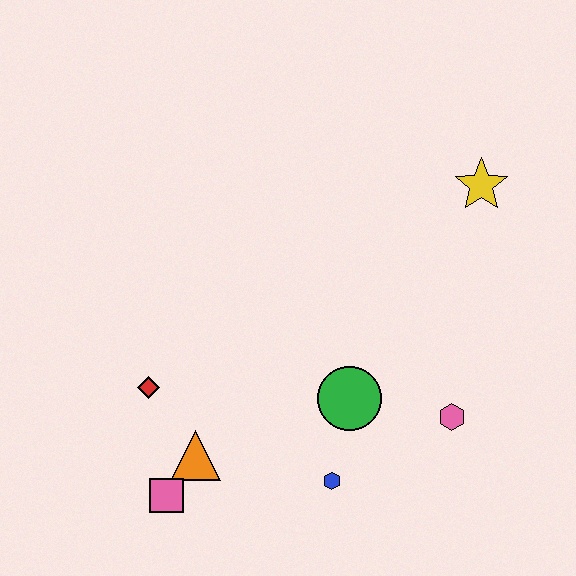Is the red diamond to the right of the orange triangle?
No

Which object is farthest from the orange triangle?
The yellow star is farthest from the orange triangle.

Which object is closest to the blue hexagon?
The green circle is closest to the blue hexagon.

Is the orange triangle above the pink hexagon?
No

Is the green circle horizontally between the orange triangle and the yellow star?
Yes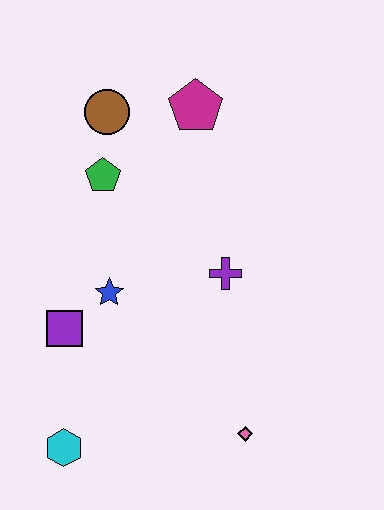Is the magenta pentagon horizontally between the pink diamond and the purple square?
Yes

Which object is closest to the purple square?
The blue star is closest to the purple square.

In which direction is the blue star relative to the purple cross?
The blue star is to the left of the purple cross.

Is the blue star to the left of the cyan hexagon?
No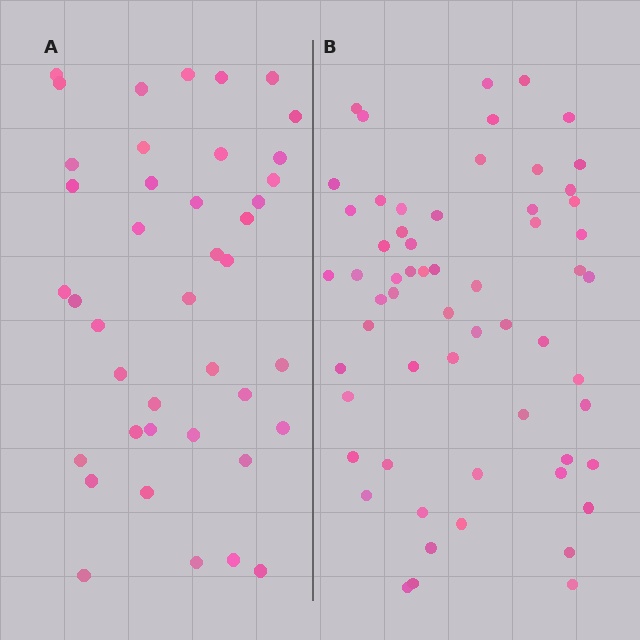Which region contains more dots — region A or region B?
Region B (the right region) has more dots.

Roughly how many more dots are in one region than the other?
Region B has approximately 20 more dots than region A.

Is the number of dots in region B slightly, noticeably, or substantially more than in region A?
Region B has substantially more. The ratio is roughly 1.5 to 1.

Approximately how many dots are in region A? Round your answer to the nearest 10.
About 40 dots. (The exact count is 41, which rounds to 40.)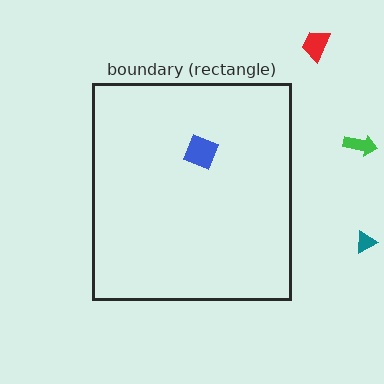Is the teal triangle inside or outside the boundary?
Outside.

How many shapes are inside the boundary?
1 inside, 3 outside.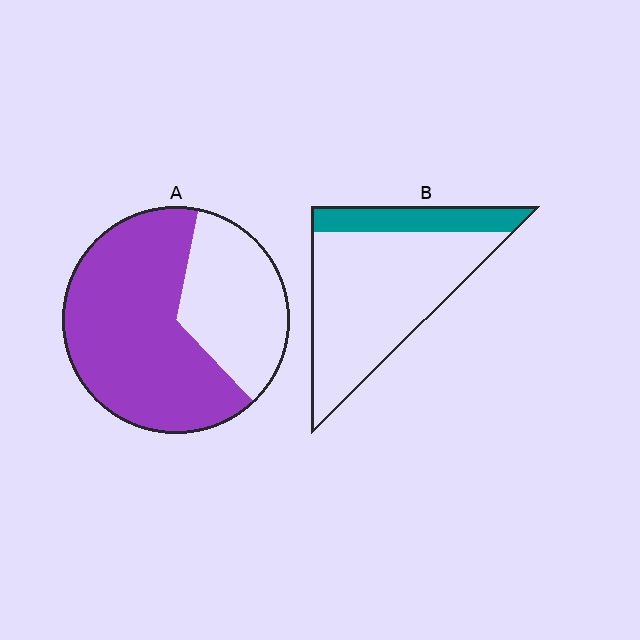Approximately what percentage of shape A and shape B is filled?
A is approximately 65% and B is approximately 20%.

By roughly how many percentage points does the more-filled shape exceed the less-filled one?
By roughly 45 percentage points (A over B).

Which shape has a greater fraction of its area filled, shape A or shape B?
Shape A.